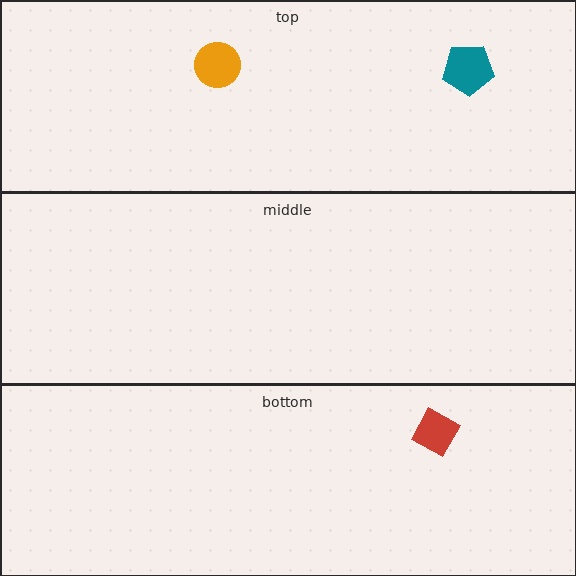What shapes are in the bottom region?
The red diamond.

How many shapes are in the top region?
2.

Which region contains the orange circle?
The top region.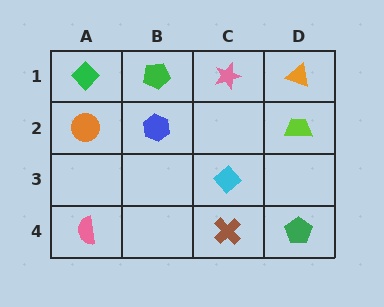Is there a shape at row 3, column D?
No, that cell is empty.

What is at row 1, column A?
A green diamond.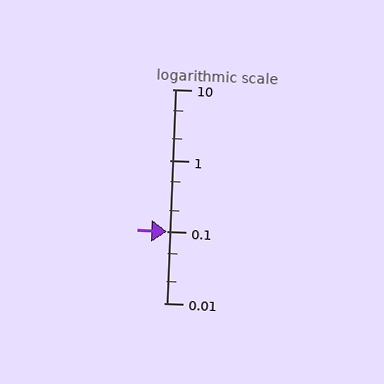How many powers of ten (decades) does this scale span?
The scale spans 3 decades, from 0.01 to 10.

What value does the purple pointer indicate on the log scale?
The pointer indicates approximately 0.1.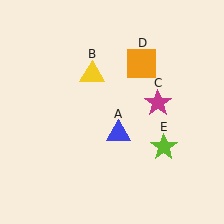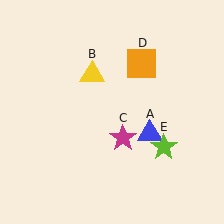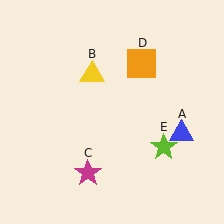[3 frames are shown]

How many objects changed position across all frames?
2 objects changed position: blue triangle (object A), magenta star (object C).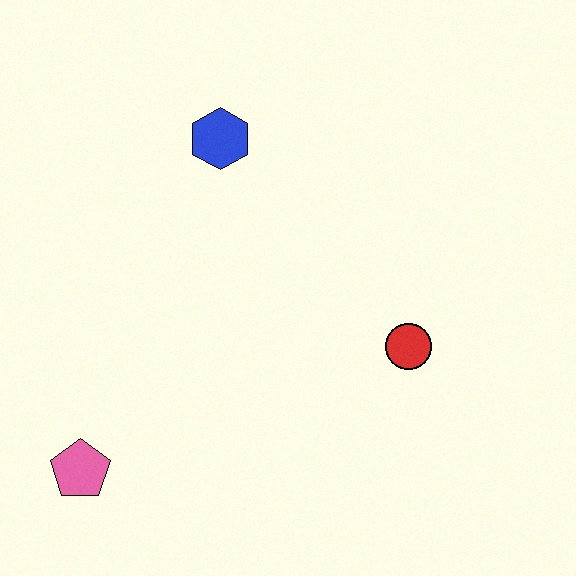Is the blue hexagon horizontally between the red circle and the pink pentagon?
Yes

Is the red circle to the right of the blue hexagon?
Yes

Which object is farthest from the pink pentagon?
The blue hexagon is farthest from the pink pentagon.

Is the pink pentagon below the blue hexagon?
Yes